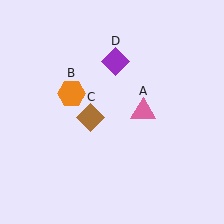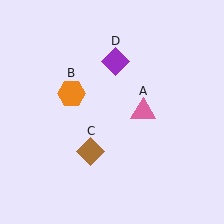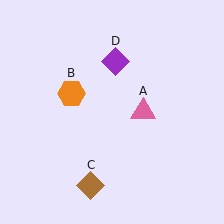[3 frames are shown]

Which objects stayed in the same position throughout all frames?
Pink triangle (object A) and orange hexagon (object B) and purple diamond (object D) remained stationary.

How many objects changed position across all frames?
1 object changed position: brown diamond (object C).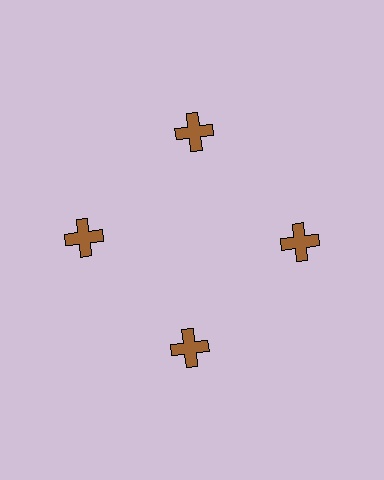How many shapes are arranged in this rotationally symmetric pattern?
There are 4 shapes, arranged in 4 groups of 1.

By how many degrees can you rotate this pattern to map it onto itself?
The pattern maps onto itself every 90 degrees of rotation.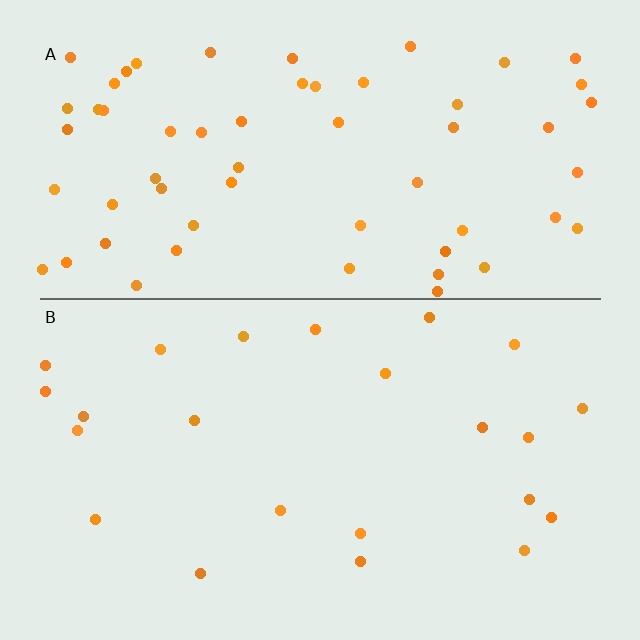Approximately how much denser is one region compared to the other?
Approximately 2.6× — region A over region B.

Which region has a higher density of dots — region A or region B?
A (the top).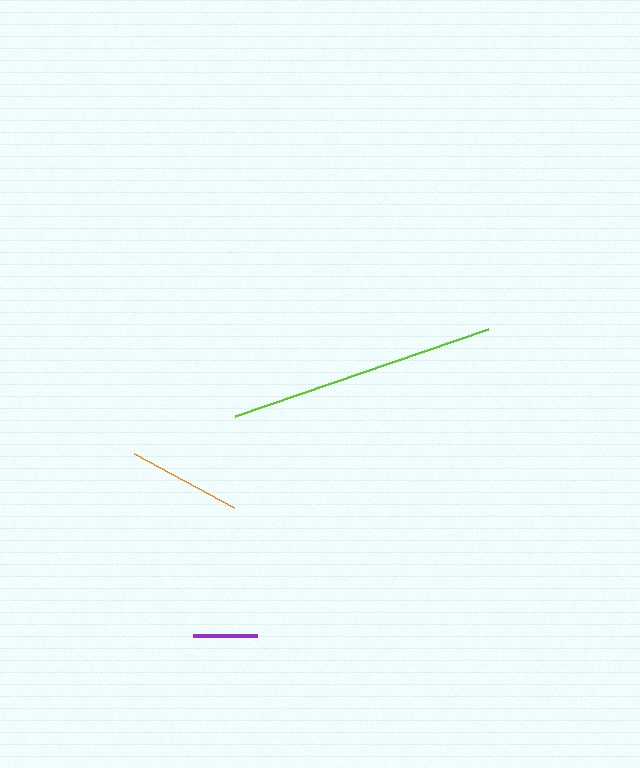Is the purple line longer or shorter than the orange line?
The orange line is longer than the purple line.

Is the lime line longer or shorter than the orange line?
The lime line is longer than the orange line.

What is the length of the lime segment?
The lime segment is approximately 267 pixels long.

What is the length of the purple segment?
The purple segment is approximately 64 pixels long.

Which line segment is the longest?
The lime line is the longest at approximately 267 pixels.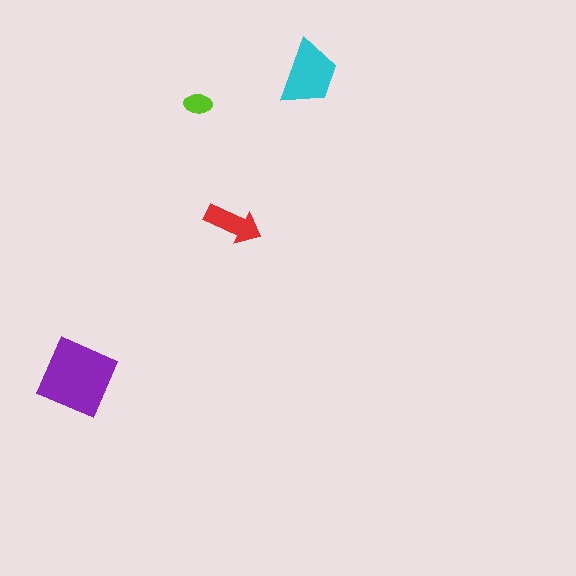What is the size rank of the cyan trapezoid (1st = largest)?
2nd.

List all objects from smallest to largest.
The lime ellipse, the red arrow, the cyan trapezoid, the purple square.